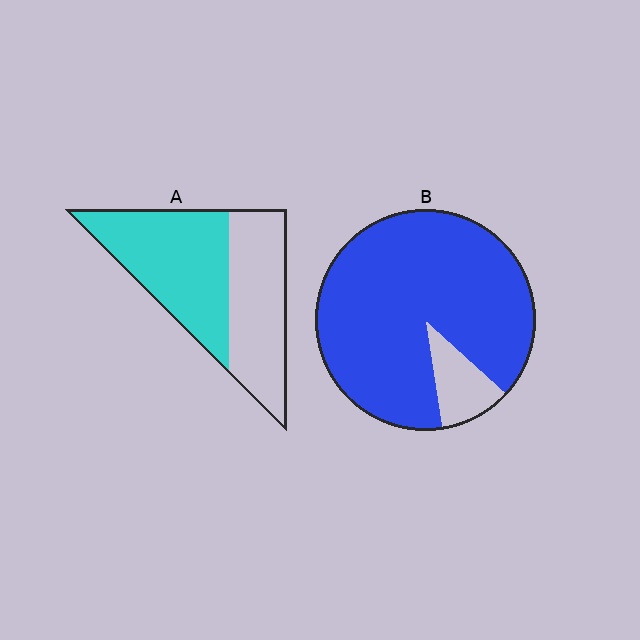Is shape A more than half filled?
Yes.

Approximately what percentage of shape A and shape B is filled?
A is approximately 55% and B is approximately 90%.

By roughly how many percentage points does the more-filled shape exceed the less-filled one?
By roughly 35 percentage points (B over A).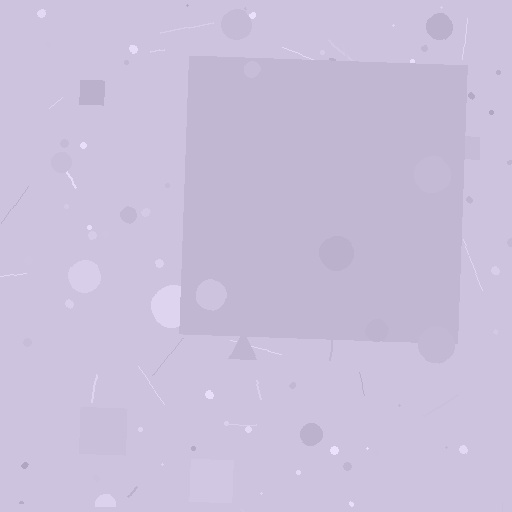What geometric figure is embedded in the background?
A square is embedded in the background.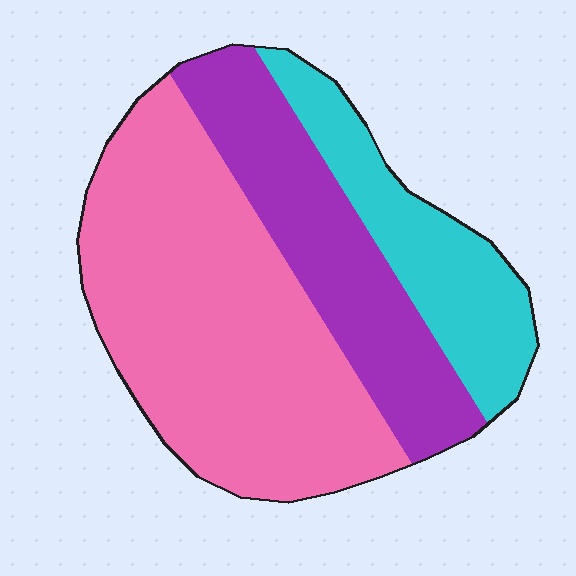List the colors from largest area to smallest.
From largest to smallest: pink, purple, cyan.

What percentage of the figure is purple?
Purple covers 27% of the figure.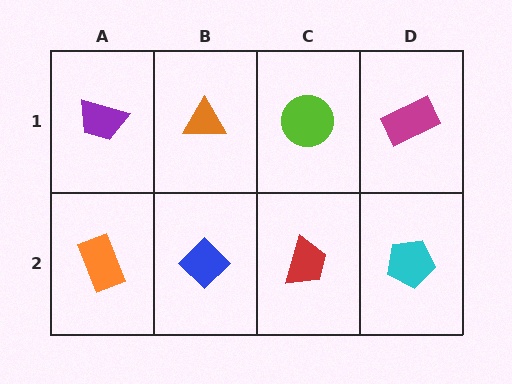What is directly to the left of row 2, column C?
A blue diamond.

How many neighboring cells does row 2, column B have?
3.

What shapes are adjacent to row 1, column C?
A red trapezoid (row 2, column C), an orange triangle (row 1, column B), a magenta rectangle (row 1, column D).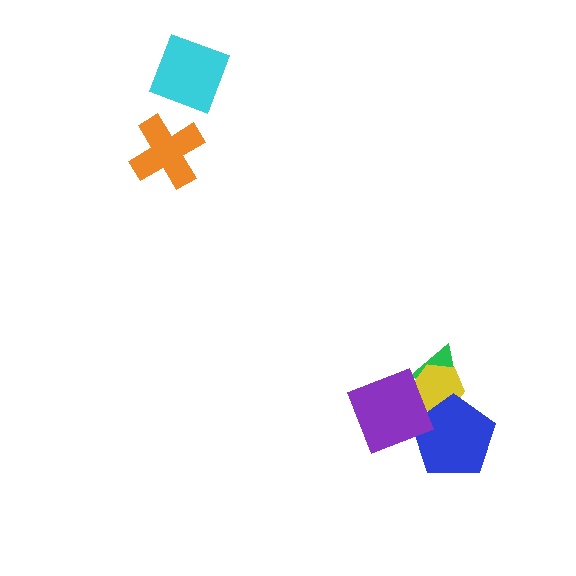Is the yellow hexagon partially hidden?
Yes, it is partially covered by another shape.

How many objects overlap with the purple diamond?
3 objects overlap with the purple diamond.